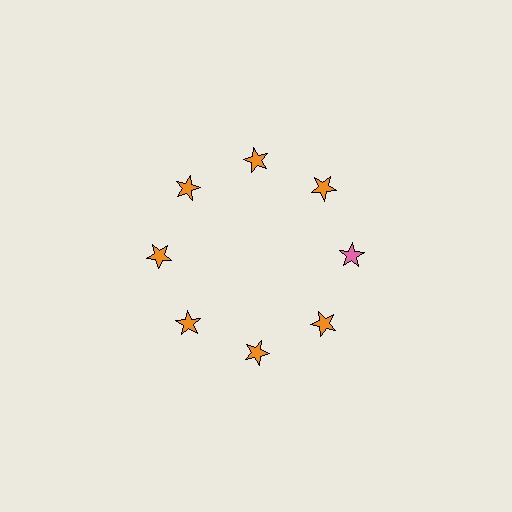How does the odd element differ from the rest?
It has a different color: pink instead of orange.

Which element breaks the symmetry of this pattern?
The pink star at roughly the 3 o'clock position breaks the symmetry. All other shapes are orange stars.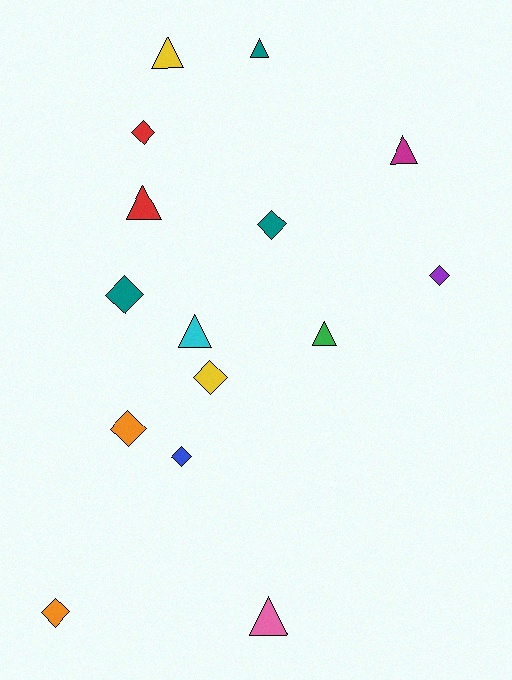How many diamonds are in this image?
There are 8 diamonds.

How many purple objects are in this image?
There is 1 purple object.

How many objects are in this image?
There are 15 objects.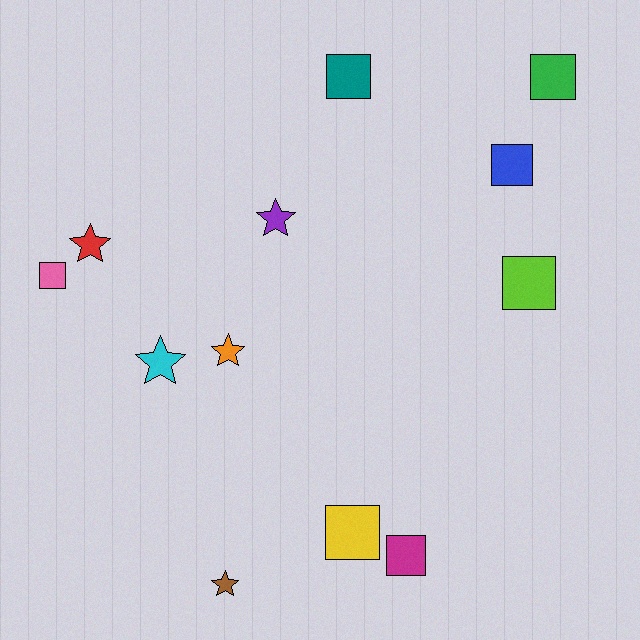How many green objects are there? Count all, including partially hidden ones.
There is 1 green object.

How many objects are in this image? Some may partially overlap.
There are 12 objects.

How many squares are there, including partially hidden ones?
There are 7 squares.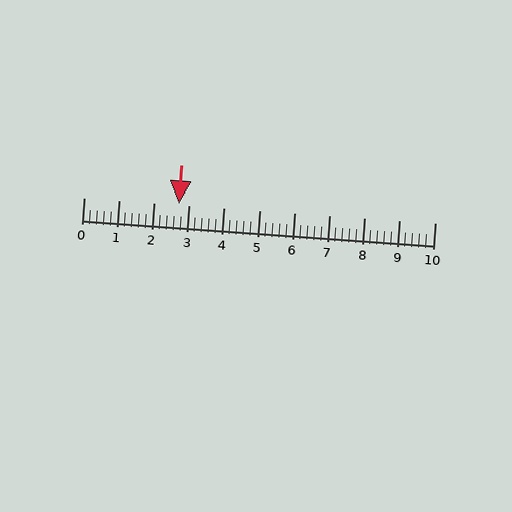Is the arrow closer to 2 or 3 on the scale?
The arrow is closer to 3.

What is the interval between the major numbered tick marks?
The major tick marks are spaced 1 units apart.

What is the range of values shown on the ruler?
The ruler shows values from 0 to 10.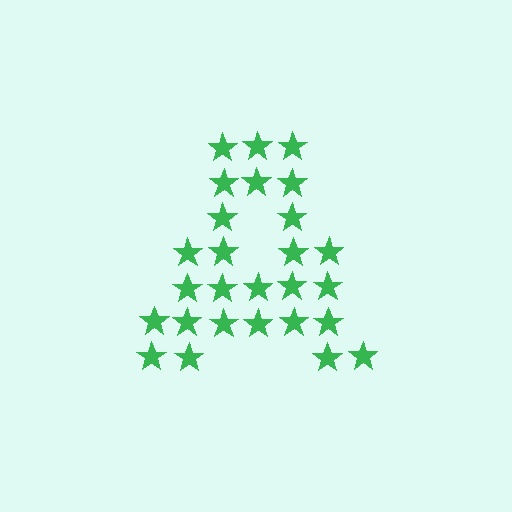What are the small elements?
The small elements are stars.